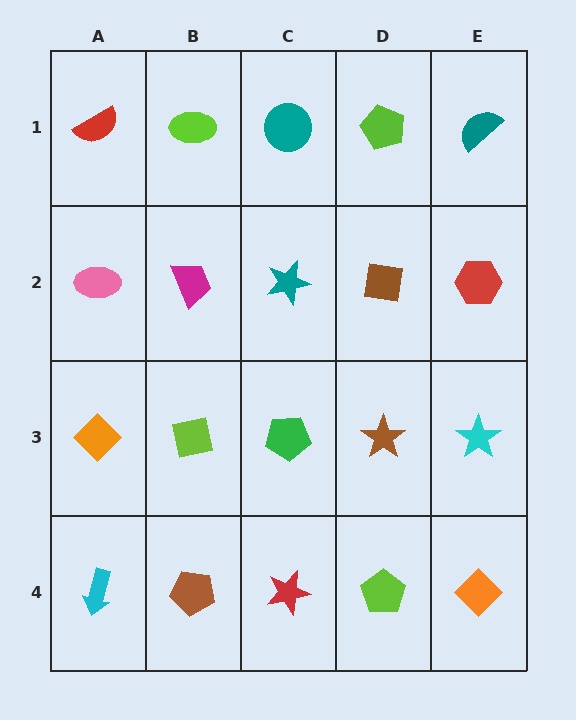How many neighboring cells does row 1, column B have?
3.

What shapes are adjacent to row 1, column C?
A teal star (row 2, column C), a lime ellipse (row 1, column B), a lime pentagon (row 1, column D).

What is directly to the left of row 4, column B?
A cyan arrow.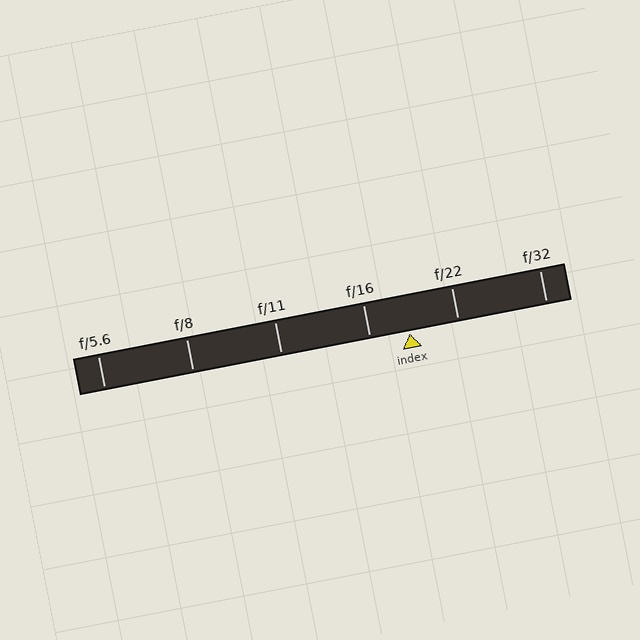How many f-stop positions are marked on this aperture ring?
There are 6 f-stop positions marked.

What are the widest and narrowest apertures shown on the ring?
The widest aperture shown is f/5.6 and the narrowest is f/32.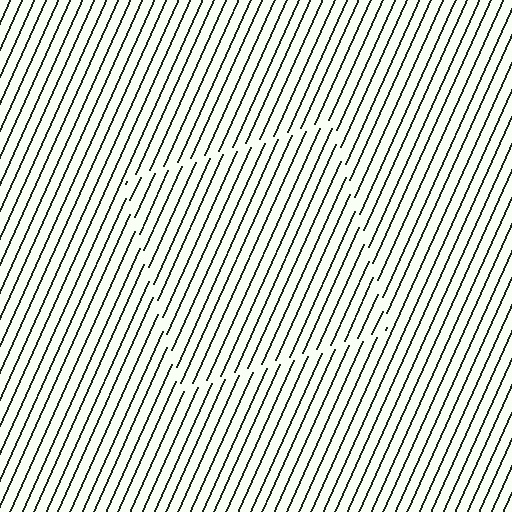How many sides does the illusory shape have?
4 sides — the line-ends trace a square.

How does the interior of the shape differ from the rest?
The interior of the shape contains the same grating, shifted by half a period — the contour is defined by the phase discontinuity where line-ends from the inner and outer gratings abut.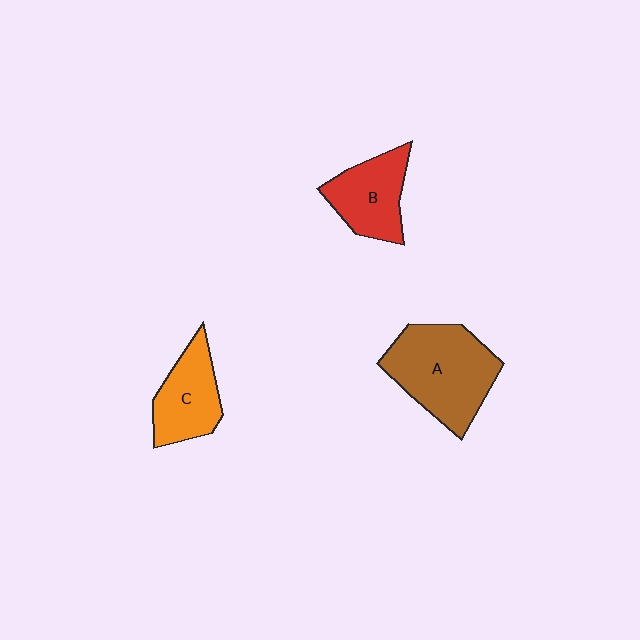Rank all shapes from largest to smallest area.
From largest to smallest: A (brown), B (red), C (orange).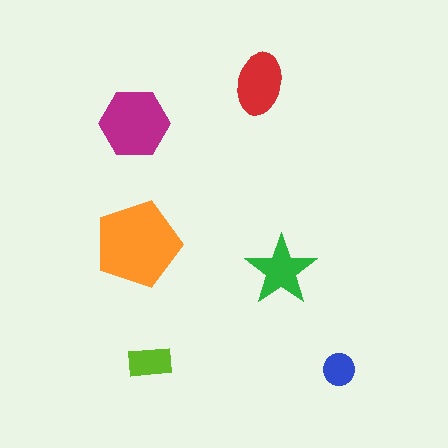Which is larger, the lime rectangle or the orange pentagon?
The orange pentagon.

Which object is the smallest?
The blue circle.